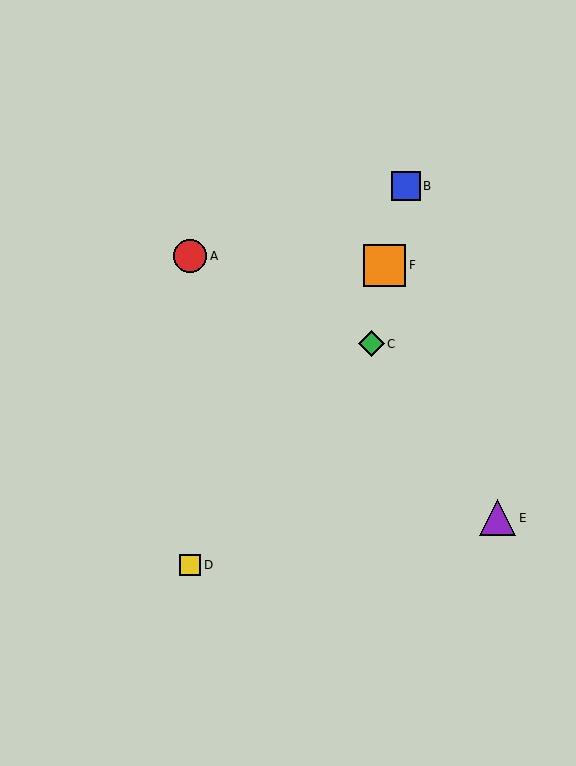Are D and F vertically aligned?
No, D is at x≈190 and F is at x≈384.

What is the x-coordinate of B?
Object B is at x≈406.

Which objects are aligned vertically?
Objects A, D are aligned vertically.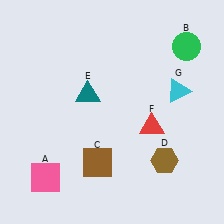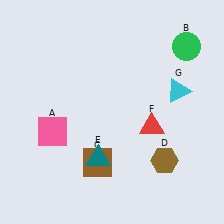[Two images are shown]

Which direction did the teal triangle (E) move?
The teal triangle (E) moved down.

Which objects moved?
The objects that moved are: the pink square (A), the teal triangle (E).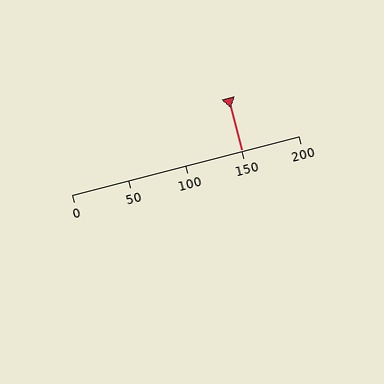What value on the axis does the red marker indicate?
The marker indicates approximately 150.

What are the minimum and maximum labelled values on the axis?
The axis runs from 0 to 200.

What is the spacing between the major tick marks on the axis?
The major ticks are spaced 50 apart.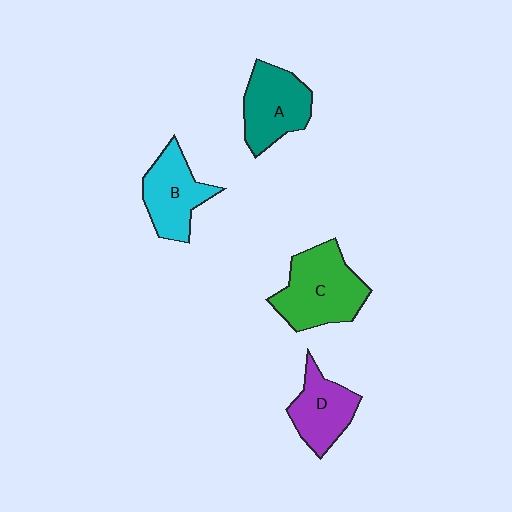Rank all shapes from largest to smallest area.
From largest to smallest: C (green), A (teal), B (cyan), D (purple).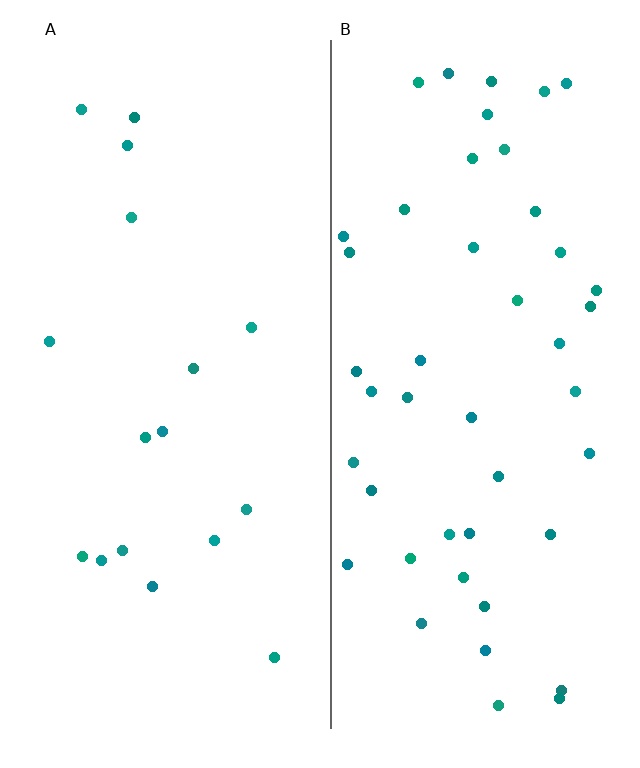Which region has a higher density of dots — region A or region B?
B (the right).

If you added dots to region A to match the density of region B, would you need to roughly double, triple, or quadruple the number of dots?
Approximately triple.